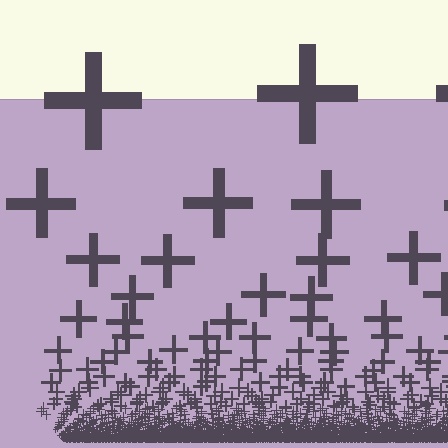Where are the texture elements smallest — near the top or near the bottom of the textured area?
Near the bottom.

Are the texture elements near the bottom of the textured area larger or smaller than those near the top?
Smaller. The gradient is inverted — elements near the bottom are smaller and denser.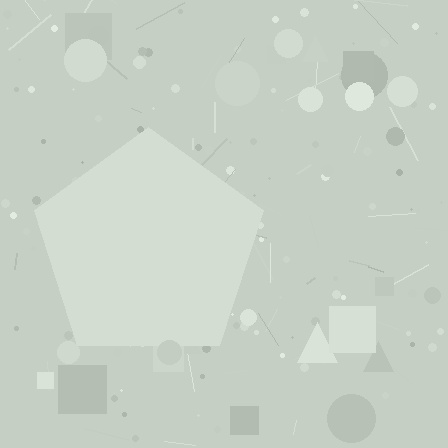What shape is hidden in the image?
A pentagon is hidden in the image.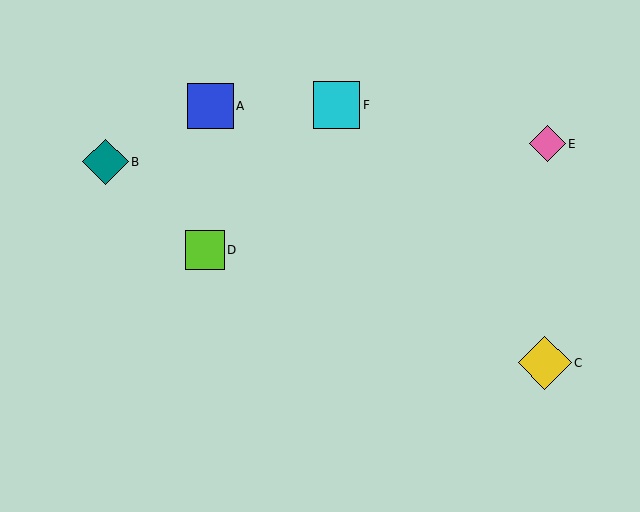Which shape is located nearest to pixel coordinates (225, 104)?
The blue square (labeled A) at (210, 106) is nearest to that location.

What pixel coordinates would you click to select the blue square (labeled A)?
Click at (210, 106) to select the blue square A.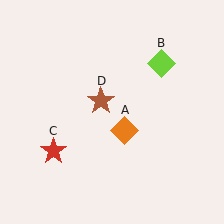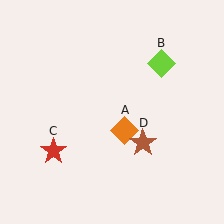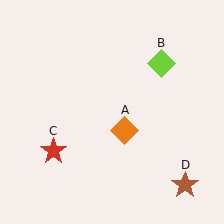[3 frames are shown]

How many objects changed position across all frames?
1 object changed position: brown star (object D).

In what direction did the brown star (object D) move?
The brown star (object D) moved down and to the right.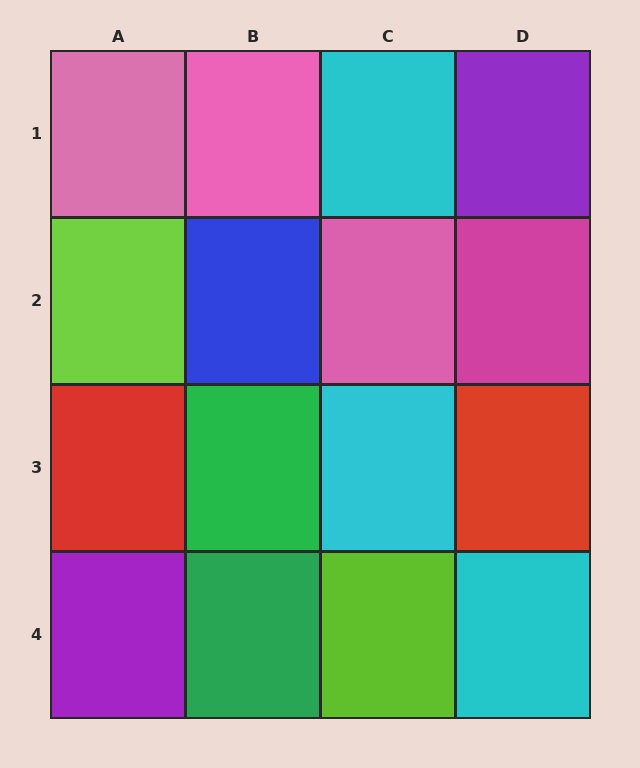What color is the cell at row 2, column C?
Pink.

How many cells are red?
2 cells are red.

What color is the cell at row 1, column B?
Pink.